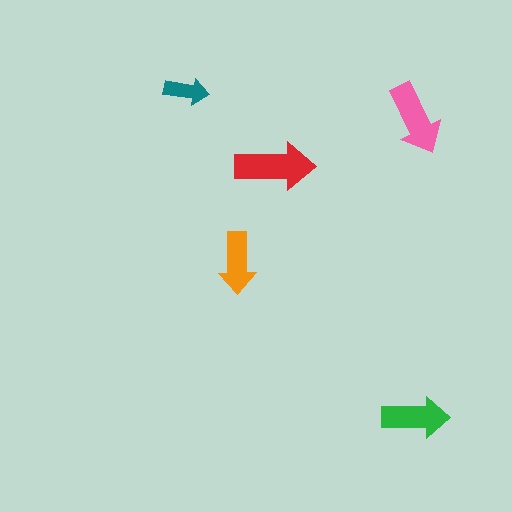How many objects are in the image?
There are 5 objects in the image.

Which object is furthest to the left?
The teal arrow is leftmost.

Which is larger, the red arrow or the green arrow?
The red one.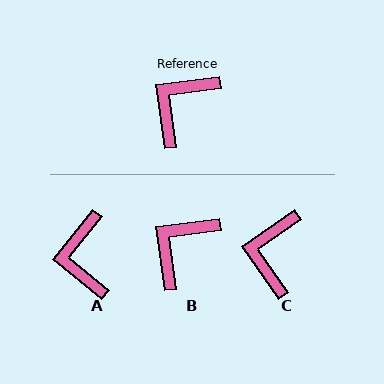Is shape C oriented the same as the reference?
No, it is off by about 28 degrees.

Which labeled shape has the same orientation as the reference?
B.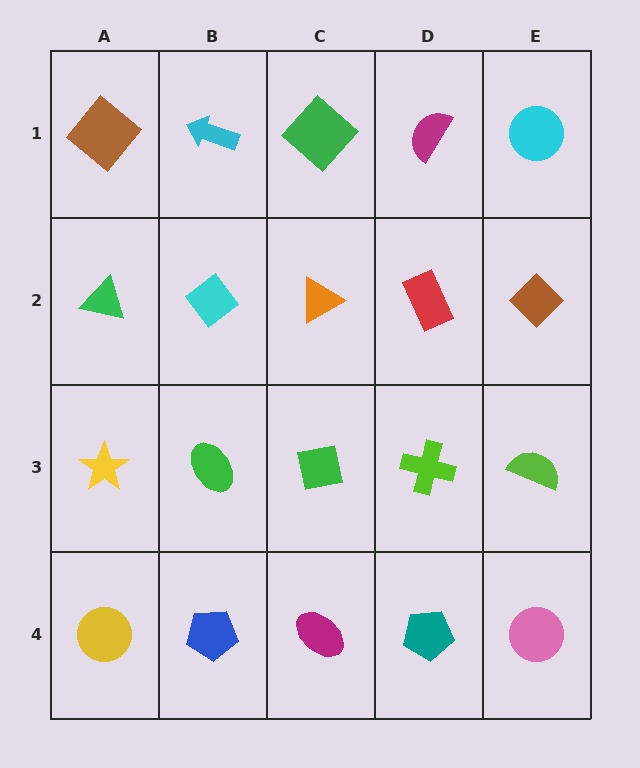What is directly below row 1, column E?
A brown diamond.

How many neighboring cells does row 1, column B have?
3.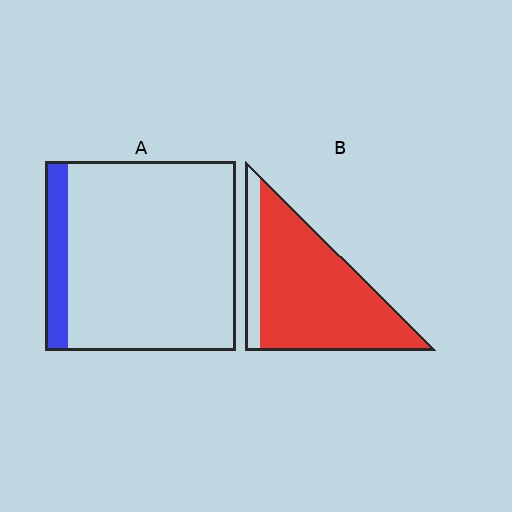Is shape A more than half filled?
No.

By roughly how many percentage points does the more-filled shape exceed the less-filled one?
By roughly 75 percentage points (B over A).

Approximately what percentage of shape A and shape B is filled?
A is approximately 10% and B is approximately 85%.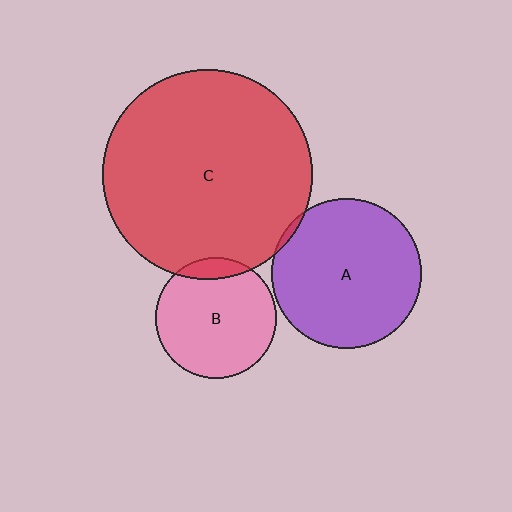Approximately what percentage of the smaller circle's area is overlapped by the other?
Approximately 5%.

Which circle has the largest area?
Circle C (red).